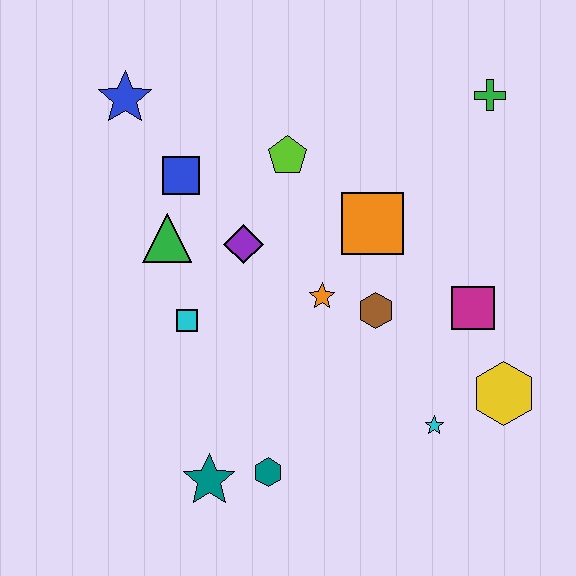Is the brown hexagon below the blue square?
Yes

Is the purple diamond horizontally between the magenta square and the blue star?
Yes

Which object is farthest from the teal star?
The green cross is farthest from the teal star.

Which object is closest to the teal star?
The teal hexagon is closest to the teal star.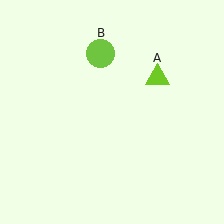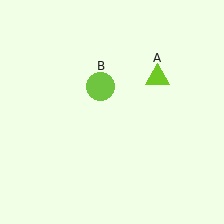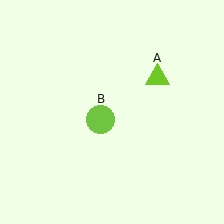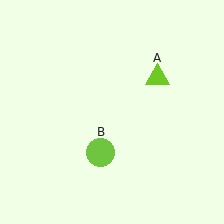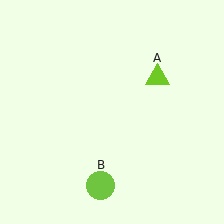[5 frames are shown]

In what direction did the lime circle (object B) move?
The lime circle (object B) moved down.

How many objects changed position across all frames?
1 object changed position: lime circle (object B).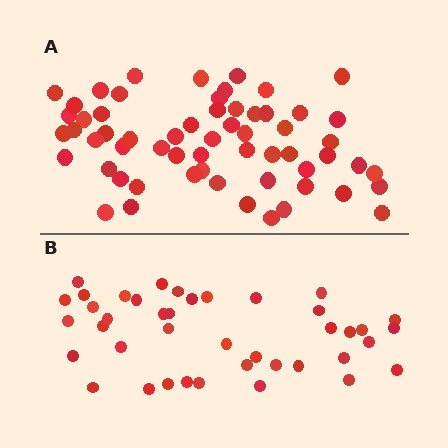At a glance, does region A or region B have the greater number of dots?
Region A (the top region) has more dots.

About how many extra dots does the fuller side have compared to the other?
Region A has approximately 20 more dots than region B.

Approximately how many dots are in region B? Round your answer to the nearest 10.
About 40 dots. (The exact count is 41, which rounds to 40.)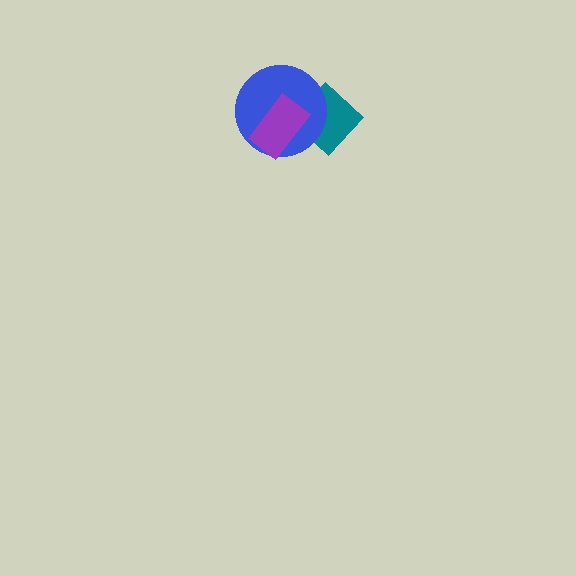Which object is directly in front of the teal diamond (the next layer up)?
The blue circle is directly in front of the teal diamond.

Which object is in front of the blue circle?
The purple rectangle is in front of the blue circle.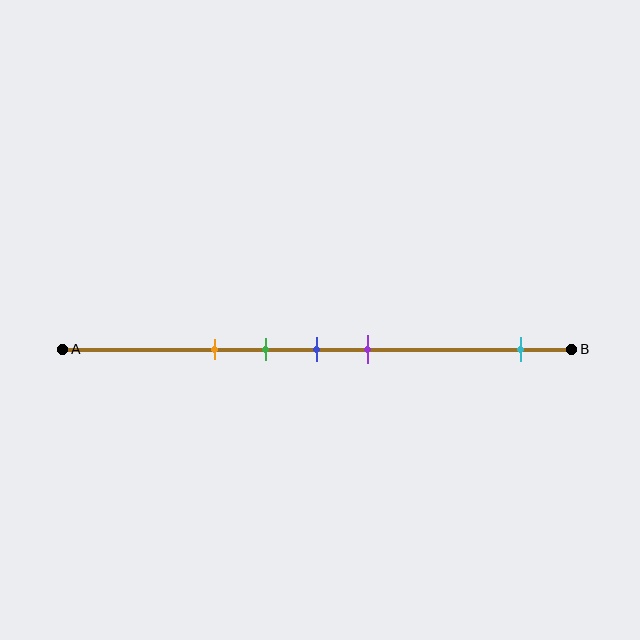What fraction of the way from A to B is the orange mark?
The orange mark is approximately 30% (0.3) of the way from A to B.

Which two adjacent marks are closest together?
The green and blue marks are the closest adjacent pair.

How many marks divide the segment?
There are 5 marks dividing the segment.